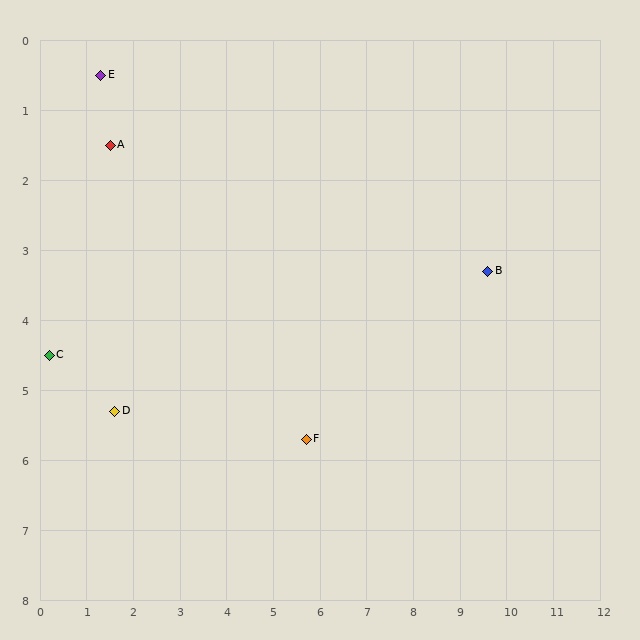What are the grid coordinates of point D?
Point D is at approximately (1.6, 5.3).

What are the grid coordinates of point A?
Point A is at approximately (1.5, 1.5).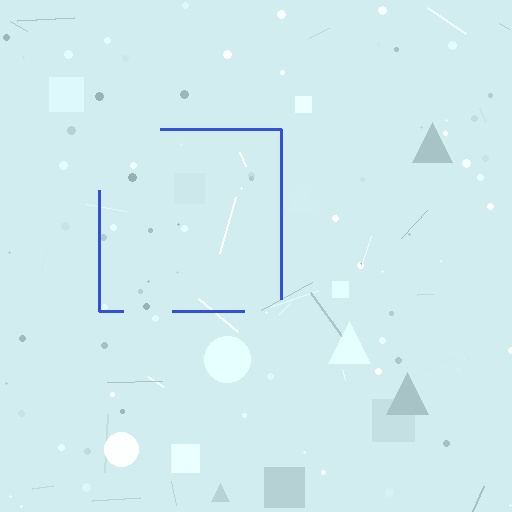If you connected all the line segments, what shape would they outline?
They would outline a square.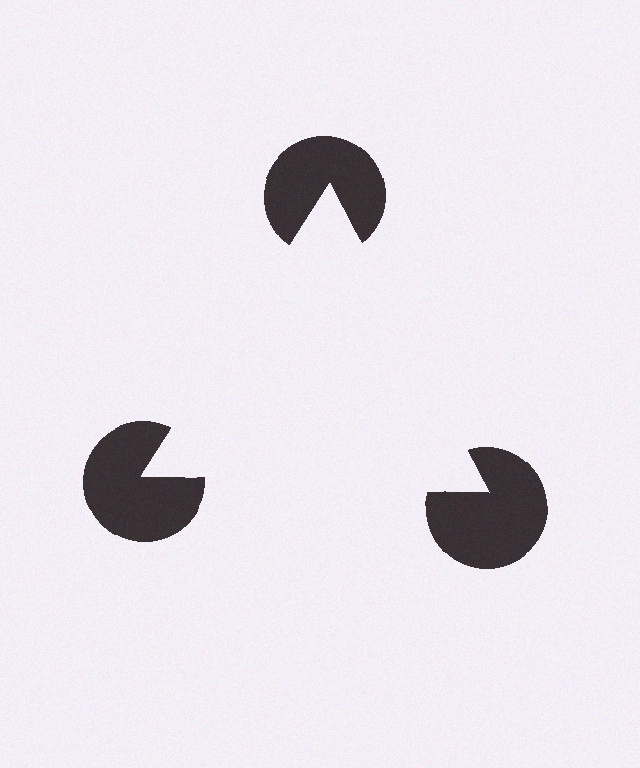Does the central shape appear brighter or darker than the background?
It typically appears slightly brighter than the background, even though no actual brightness change is drawn.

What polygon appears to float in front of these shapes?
An illusory triangle — its edges are inferred from the aligned wedge cuts in the pac-man discs, not physically drawn.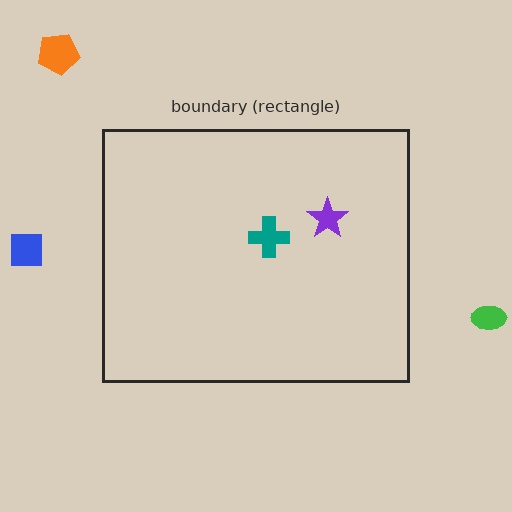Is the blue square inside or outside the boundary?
Outside.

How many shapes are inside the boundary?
2 inside, 3 outside.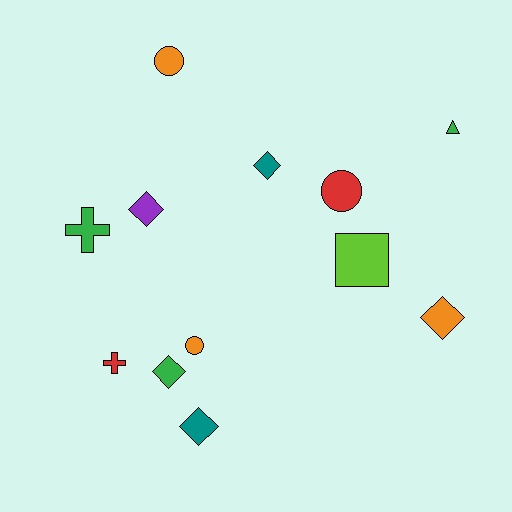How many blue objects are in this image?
There are no blue objects.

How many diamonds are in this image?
There are 5 diamonds.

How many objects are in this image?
There are 12 objects.